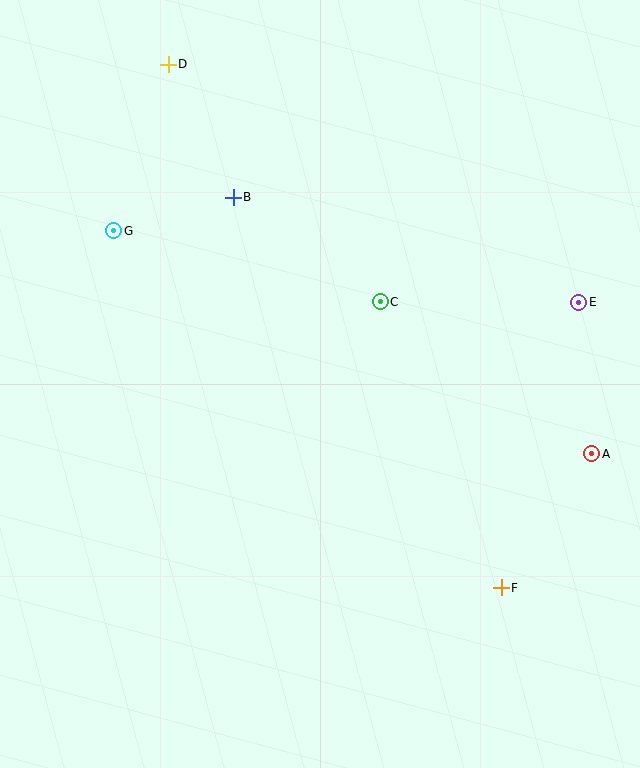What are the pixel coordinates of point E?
Point E is at (579, 302).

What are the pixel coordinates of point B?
Point B is at (233, 197).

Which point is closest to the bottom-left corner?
Point F is closest to the bottom-left corner.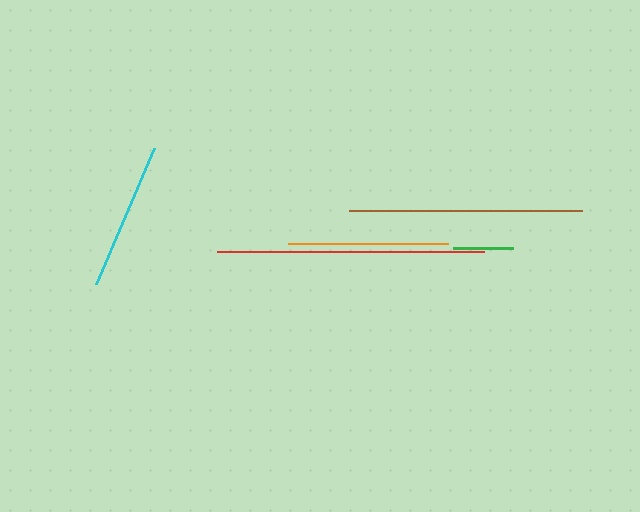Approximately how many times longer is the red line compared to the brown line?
The red line is approximately 1.1 times the length of the brown line.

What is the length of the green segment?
The green segment is approximately 60 pixels long.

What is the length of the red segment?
The red segment is approximately 267 pixels long.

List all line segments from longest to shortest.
From longest to shortest: red, brown, orange, cyan, green.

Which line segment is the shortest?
The green line is the shortest at approximately 60 pixels.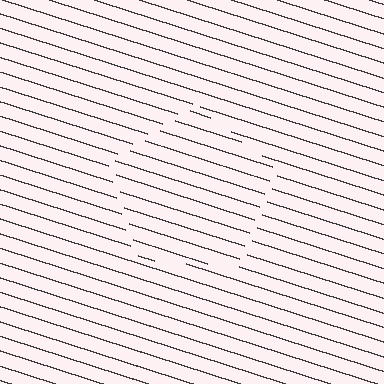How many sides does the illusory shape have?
5 sides — the line-ends trace a pentagon.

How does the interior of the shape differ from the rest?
The interior of the shape contains the same grating, shifted by half a period — the contour is defined by the phase discontinuity where line-ends from the inner and outer gratings abut.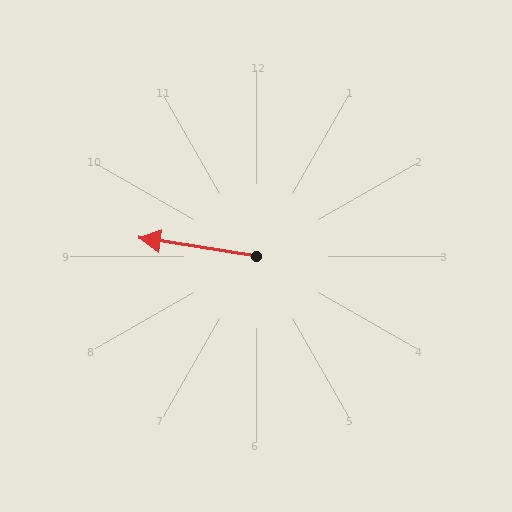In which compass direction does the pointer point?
West.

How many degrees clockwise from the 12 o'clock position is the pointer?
Approximately 279 degrees.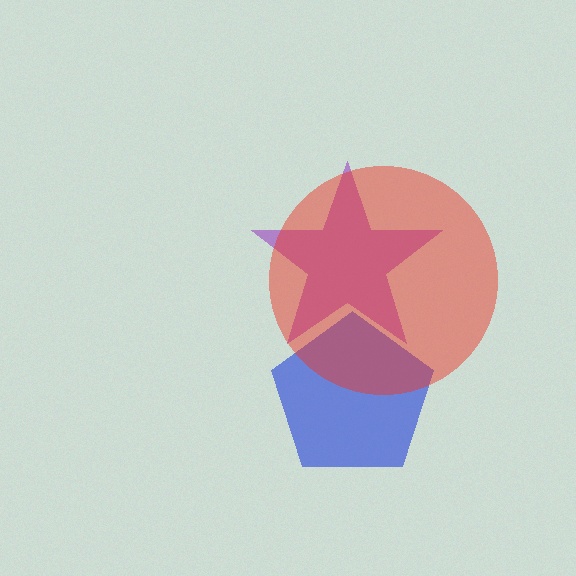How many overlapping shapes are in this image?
There are 3 overlapping shapes in the image.